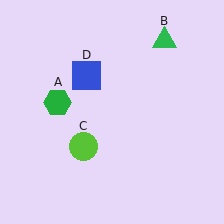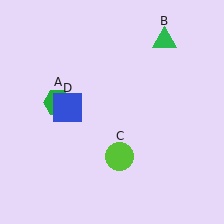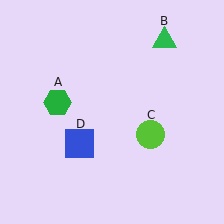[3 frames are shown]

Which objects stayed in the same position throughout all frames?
Green hexagon (object A) and green triangle (object B) remained stationary.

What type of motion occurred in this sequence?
The lime circle (object C), blue square (object D) rotated counterclockwise around the center of the scene.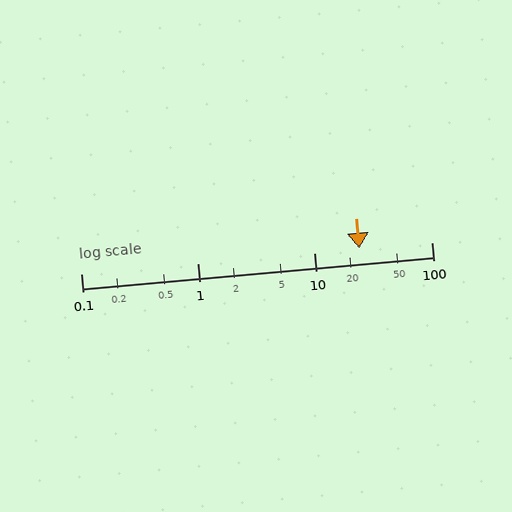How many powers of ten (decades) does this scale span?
The scale spans 3 decades, from 0.1 to 100.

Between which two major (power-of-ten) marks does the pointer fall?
The pointer is between 10 and 100.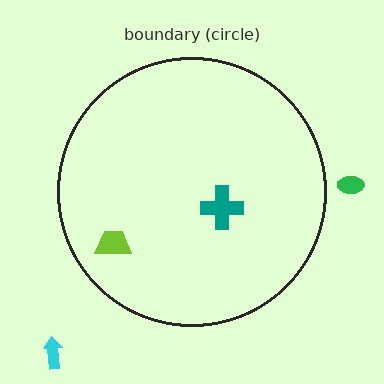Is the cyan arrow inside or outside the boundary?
Outside.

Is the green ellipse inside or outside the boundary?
Outside.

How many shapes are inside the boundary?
2 inside, 2 outside.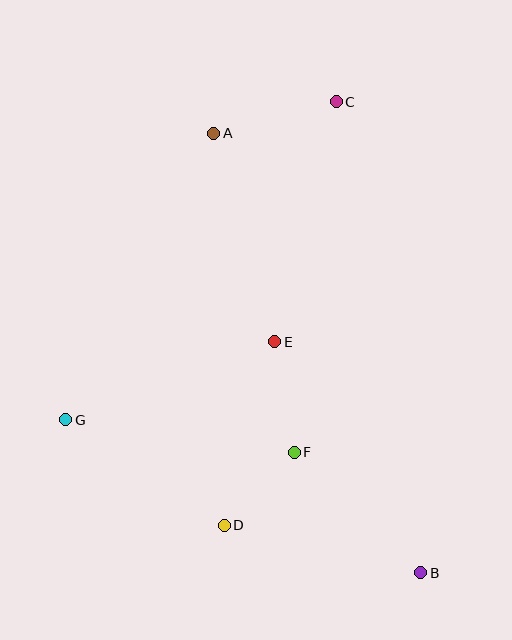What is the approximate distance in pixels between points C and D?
The distance between C and D is approximately 438 pixels.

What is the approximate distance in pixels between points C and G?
The distance between C and G is approximately 417 pixels.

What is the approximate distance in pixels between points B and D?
The distance between B and D is approximately 202 pixels.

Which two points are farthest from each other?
Points A and B are farthest from each other.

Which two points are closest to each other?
Points D and F are closest to each other.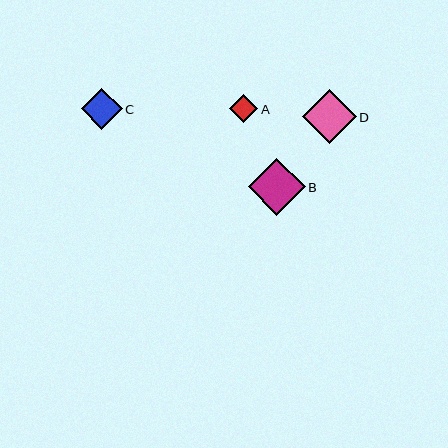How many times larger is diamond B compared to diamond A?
Diamond B is approximately 2.0 times the size of diamond A.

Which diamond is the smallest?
Diamond A is the smallest with a size of approximately 28 pixels.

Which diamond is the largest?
Diamond B is the largest with a size of approximately 57 pixels.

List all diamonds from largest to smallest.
From largest to smallest: B, D, C, A.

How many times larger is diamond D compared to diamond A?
Diamond D is approximately 1.9 times the size of diamond A.